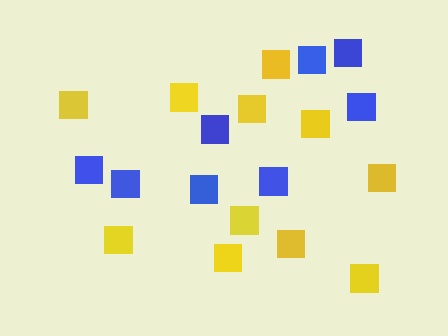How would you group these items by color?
There are 2 groups: one group of blue squares (8) and one group of yellow squares (11).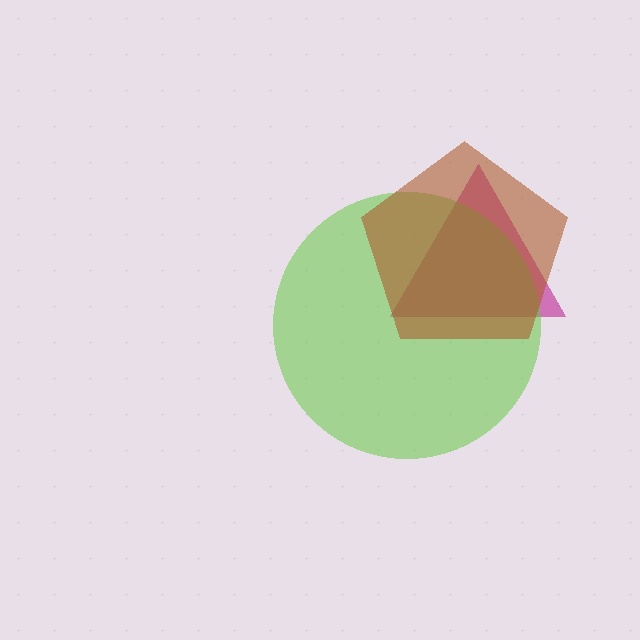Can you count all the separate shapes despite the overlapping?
Yes, there are 3 separate shapes.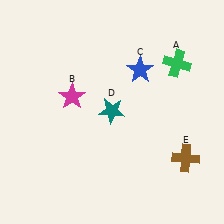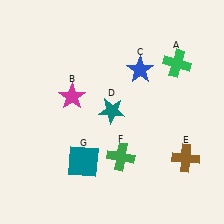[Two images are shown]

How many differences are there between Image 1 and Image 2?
There are 2 differences between the two images.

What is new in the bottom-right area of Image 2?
A green cross (F) was added in the bottom-right area of Image 2.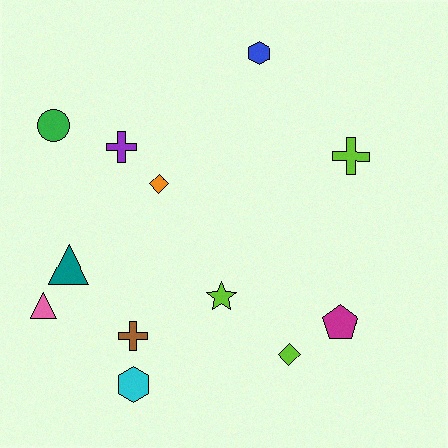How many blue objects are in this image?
There is 1 blue object.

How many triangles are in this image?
There are 2 triangles.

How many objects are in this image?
There are 12 objects.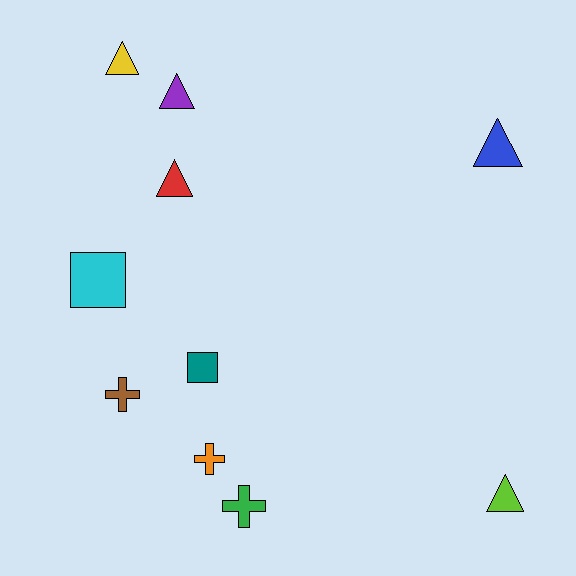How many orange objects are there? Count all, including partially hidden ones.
There is 1 orange object.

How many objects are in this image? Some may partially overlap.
There are 10 objects.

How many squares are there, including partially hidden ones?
There are 2 squares.